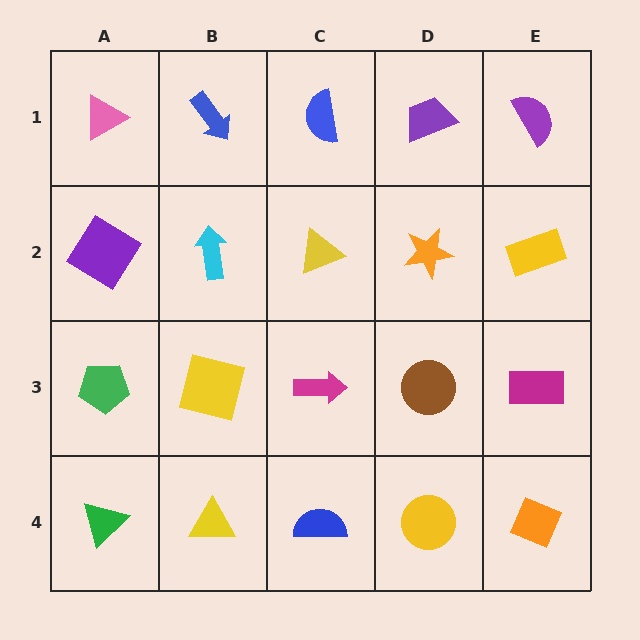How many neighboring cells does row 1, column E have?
2.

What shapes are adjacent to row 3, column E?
A yellow rectangle (row 2, column E), an orange diamond (row 4, column E), a brown circle (row 3, column D).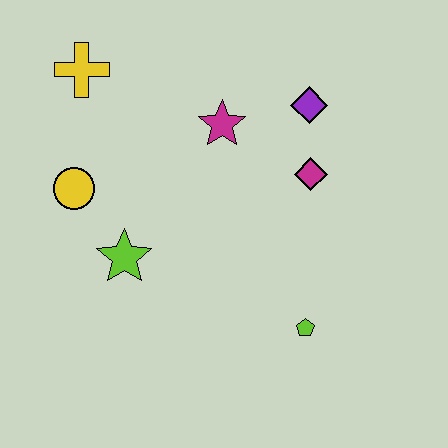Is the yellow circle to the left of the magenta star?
Yes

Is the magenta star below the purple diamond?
Yes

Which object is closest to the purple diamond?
The magenta diamond is closest to the purple diamond.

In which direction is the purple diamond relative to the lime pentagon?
The purple diamond is above the lime pentagon.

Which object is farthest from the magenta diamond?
The yellow cross is farthest from the magenta diamond.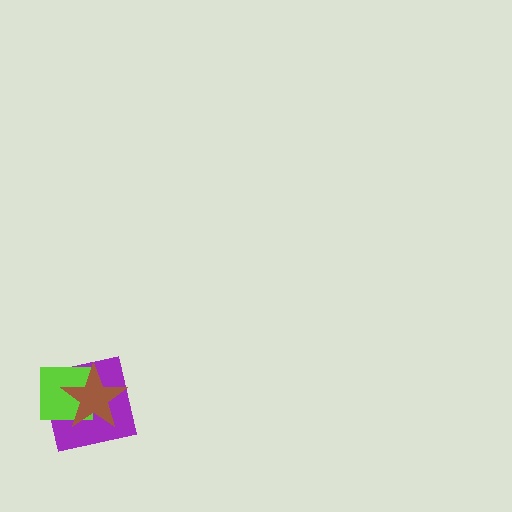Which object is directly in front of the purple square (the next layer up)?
The lime square is directly in front of the purple square.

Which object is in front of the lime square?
The brown star is in front of the lime square.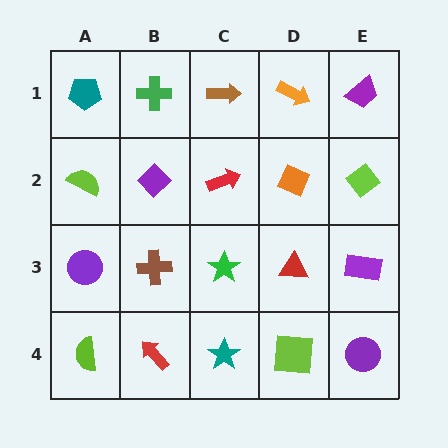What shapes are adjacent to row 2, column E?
A purple trapezoid (row 1, column E), a purple rectangle (row 3, column E), an orange diamond (row 2, column D).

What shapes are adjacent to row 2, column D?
An orange arrow (row 1, column D), a red triangle (row 3, column D), a red arrow (row 2, column C), a lime diamond (row 2, column E).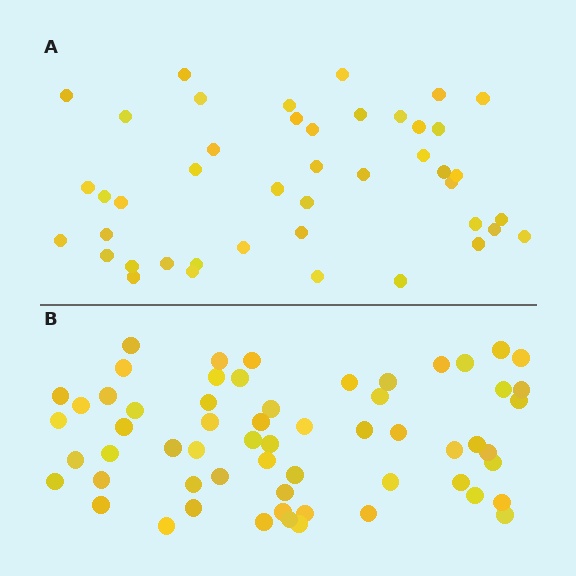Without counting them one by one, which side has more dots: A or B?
Region B (the bottom region) has more dots.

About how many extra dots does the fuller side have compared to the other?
Region B has approximately 15 more dots than region A.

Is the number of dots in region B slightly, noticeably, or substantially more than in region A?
Region B has noticeably more, but not dramatically so. The ratio is roughly 1.4 to 1.